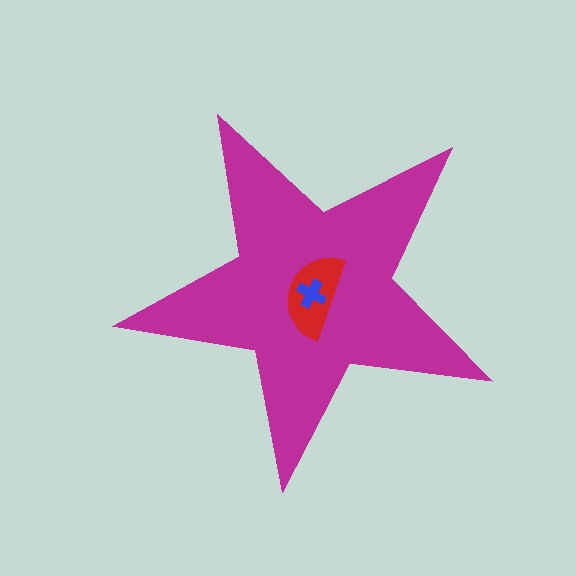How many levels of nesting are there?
3.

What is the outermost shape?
The magenta star.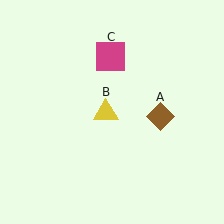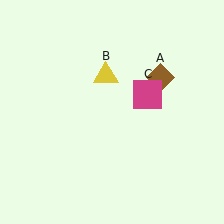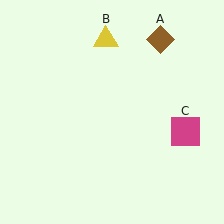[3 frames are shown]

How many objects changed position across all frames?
3 objects changed position: brown diamond (object A), yellow triangle (object B), magenta square (object C).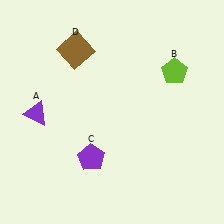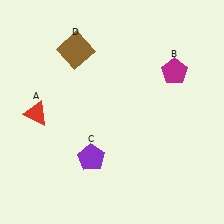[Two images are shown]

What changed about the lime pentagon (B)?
In Image 1, B is lime. In Image 2, it changed to magenta.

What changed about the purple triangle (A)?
In Image 1, A is purple. In Image 2, it changed to red.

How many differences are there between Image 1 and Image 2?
There are 2 differences between the two images.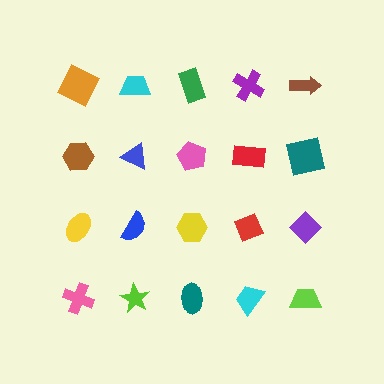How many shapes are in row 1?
5 shapes.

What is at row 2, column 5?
A teal square.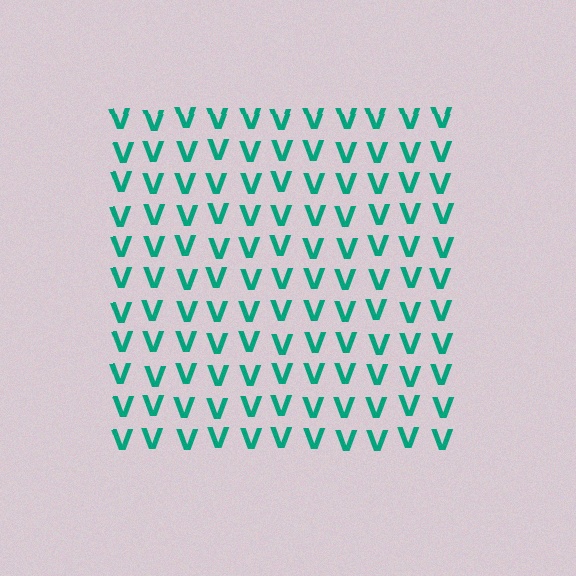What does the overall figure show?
The overall figure shows a square.